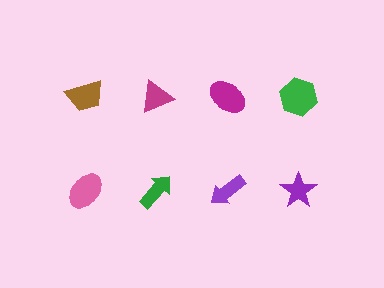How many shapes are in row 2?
4 shapes.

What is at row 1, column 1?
A brown trapezoid.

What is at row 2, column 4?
A purple star.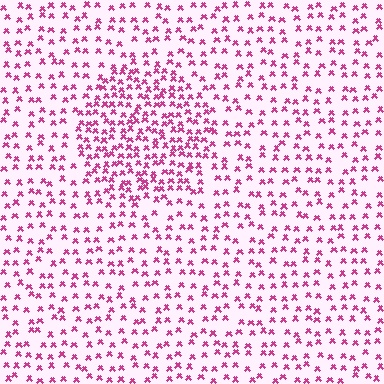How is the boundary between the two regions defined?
The boundary is defined by a change in element density (approximately 1.9x ratio). All elements are the same color, size, and shape.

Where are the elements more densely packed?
The elements are more densely packed inside the circle boundary.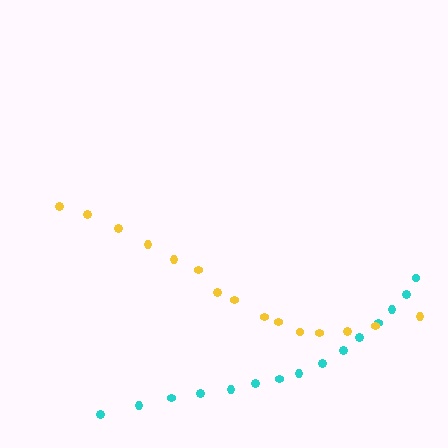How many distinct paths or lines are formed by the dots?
There are 2 distinct paths.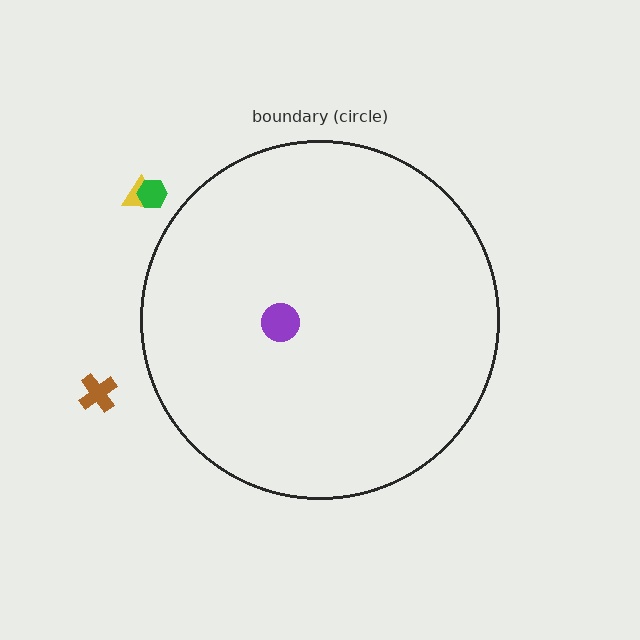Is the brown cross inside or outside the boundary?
Outside.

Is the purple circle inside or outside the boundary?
Inside.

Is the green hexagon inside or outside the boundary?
Outside.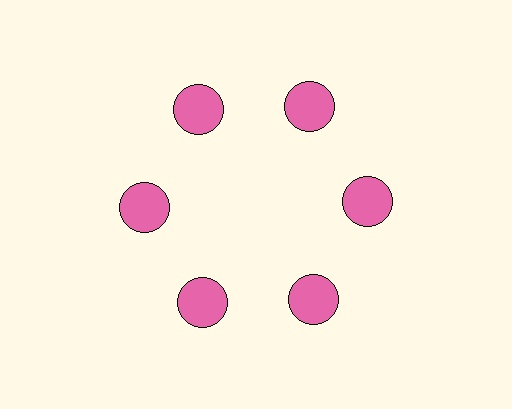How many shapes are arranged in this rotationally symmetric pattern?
There are 6 shapes, arranged in 6 groups of 1.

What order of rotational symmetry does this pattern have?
This pattern has 6-fold rotational symmetry.